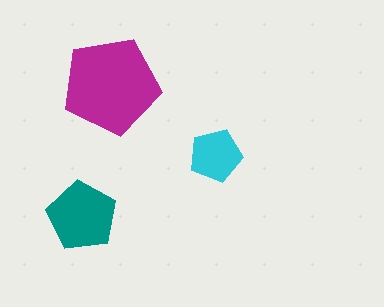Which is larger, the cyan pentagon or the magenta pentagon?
The magenta one.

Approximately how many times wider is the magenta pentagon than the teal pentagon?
About 1.5 times wider.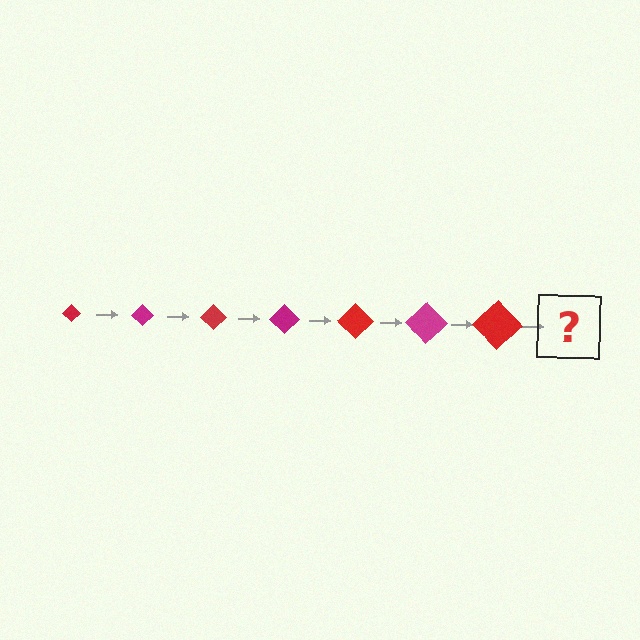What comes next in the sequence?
The next element should be a magenta diamond, larger than the previous one.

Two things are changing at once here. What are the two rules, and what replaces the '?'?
The two rules are that the diamond grows larger each step and the color cycles through red and magenta. The '?' should be a magenta diamond, larger than the previous one.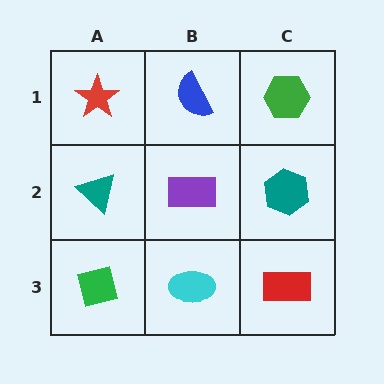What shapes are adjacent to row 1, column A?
A teal triangle (row 2, column A), a blue semicircle (row 1, column B).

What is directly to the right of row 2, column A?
A purple rectangle.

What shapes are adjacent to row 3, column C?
A teal hexagon (row 2, column C), a cyan ellipse (row 3, column B).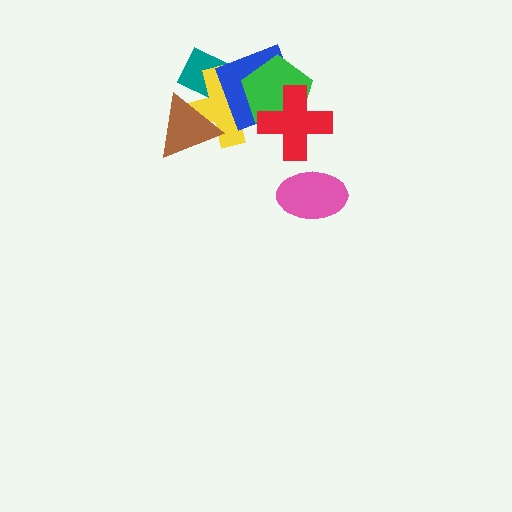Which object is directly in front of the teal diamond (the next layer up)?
The yellow cross is directly in front of the teal diamond.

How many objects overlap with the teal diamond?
3 objects overlap with the teal diamond.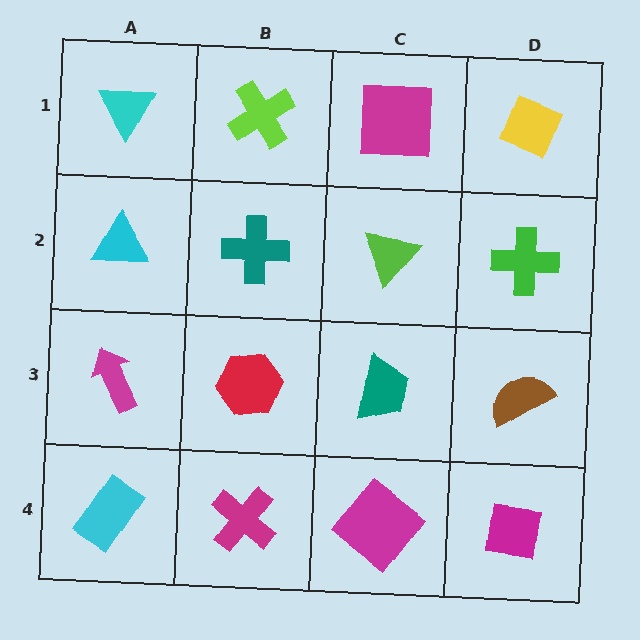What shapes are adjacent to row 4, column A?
A magenta arrow (row 3, column A), a magenta cross (row 4, column B).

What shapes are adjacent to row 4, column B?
A red hexagon (row 3, column B), a cyan rectangle (row 4, column A), a magenta diamond (row 4, column C).